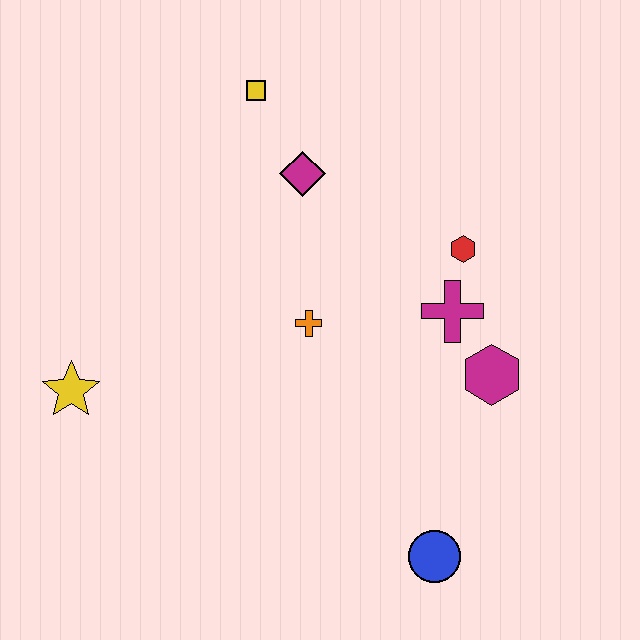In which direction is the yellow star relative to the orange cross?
The yellow star is to the left of the orange cross.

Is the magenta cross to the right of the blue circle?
Yes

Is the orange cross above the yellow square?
No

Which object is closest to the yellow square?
The magenta diamond is closest to the yellow square.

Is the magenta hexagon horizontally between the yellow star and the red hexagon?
No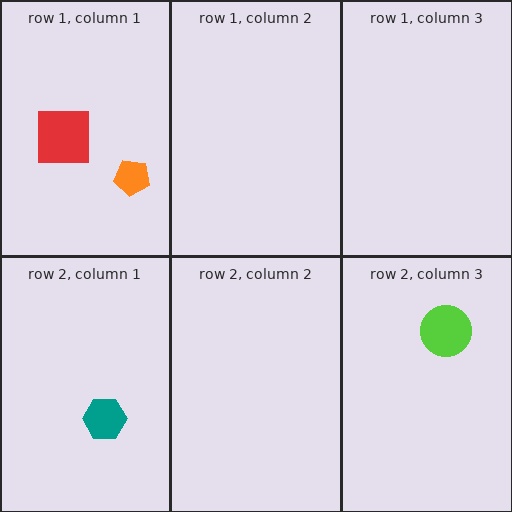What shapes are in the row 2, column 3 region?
The lime circle.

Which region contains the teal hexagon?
The row 2, column 1 region.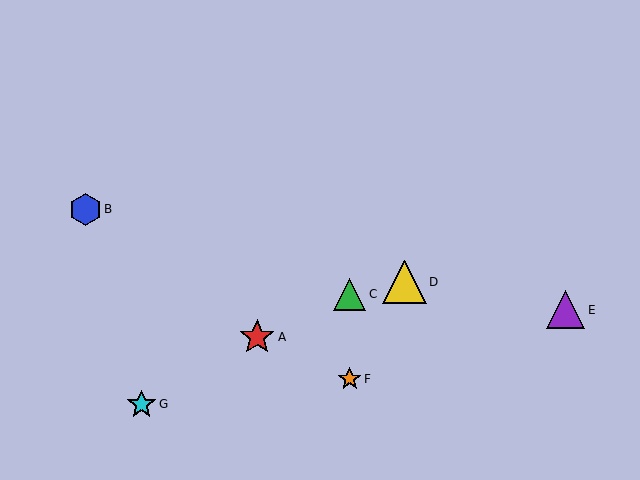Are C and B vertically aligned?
No, C is at x≈350 and B is at x≈86.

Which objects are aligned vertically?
Objects C, F are aligned vertically.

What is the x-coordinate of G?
Object G is at x≈141.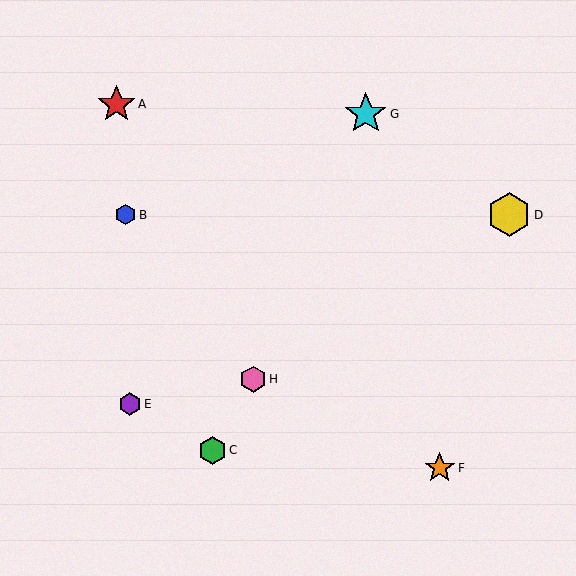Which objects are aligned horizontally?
Objects B, D are aligned horizontally.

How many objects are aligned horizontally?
2 objects (B, D) are aligned horizontally.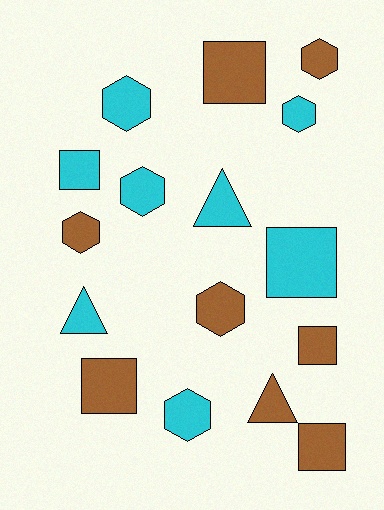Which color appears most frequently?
Cyan, with 8 objects.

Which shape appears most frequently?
Hexagon, with 7 objects.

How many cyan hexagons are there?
There are 4 cyan hexagons.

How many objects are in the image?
There are 16 objects.